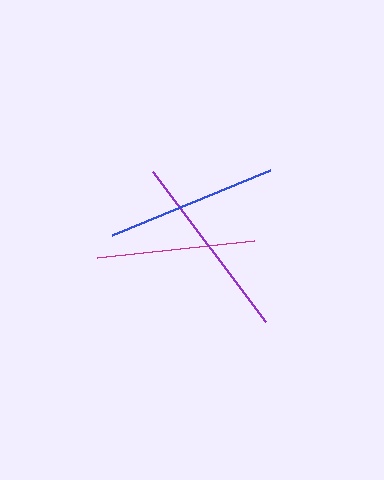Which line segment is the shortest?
The magenta line is the shortest at approximately 157 pixels.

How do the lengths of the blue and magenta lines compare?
The blue and magenta lines are approximately the same length.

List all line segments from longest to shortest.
From longest to shortest: purple, blue, magenta.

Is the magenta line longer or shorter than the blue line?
The blue line is longer than the magenta line.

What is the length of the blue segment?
The blue segment is approximately 171 pixels long.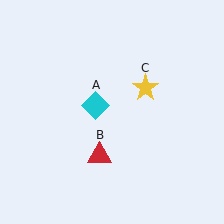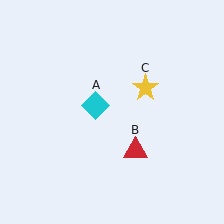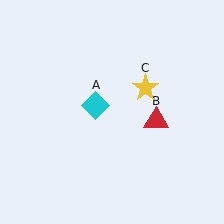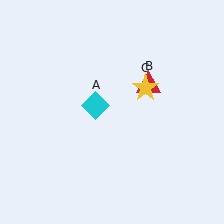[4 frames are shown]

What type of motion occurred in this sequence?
The red triangle (object B) rotated counterclockwise around the center of the scene.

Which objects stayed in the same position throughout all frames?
Cyan diamond (object A) and yellow star (object C) remained stationary.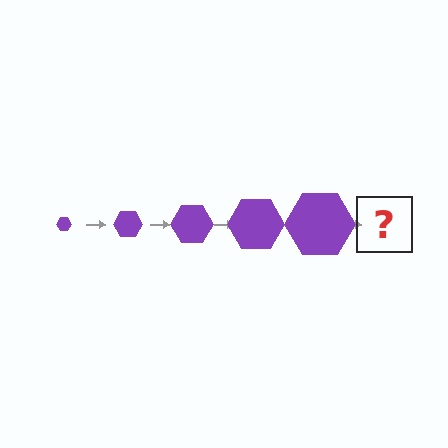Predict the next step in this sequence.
The next step is a purple hexagon, larger than the previous one.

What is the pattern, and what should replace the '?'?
The pattern is that the hexagon gets progressively larger each step. The '?' should be a purple hexagon, larger than the previous one.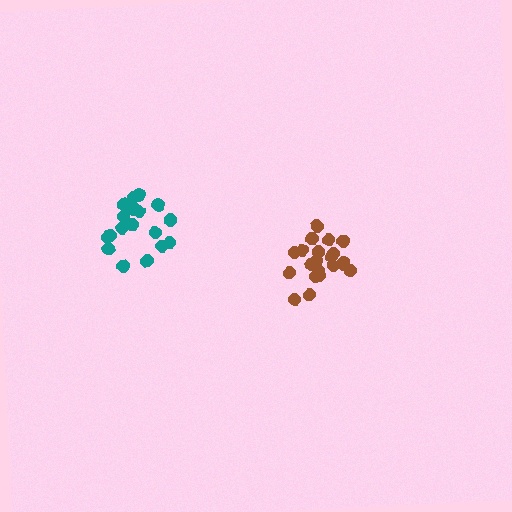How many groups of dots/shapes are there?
There are 2 groups.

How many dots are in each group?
Group 1: 20 dots, Group 2: 21 dots (41 total).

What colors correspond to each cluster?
The clusters are colored: teal, brown.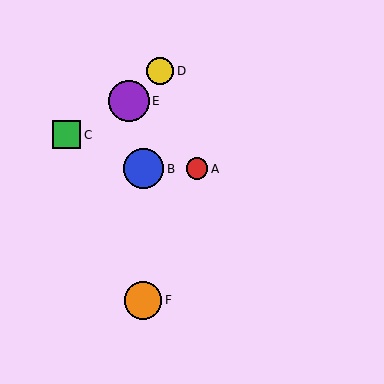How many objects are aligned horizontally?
2 objects (A, B) are aligned horizontally.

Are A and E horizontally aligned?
No, A is at y≈169 and E is at y≈101.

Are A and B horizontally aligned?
Yes, both are at y≈169.